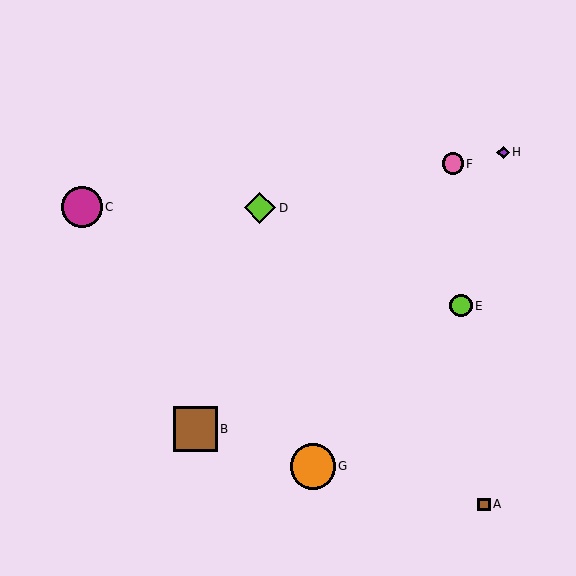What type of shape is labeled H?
Shape H is a purple diamond.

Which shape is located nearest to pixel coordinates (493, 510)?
The brown square (labeled A) at (484, 504) is nearest to that location.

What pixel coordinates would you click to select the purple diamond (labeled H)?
Click at (503, 152) to select the purple diamond H.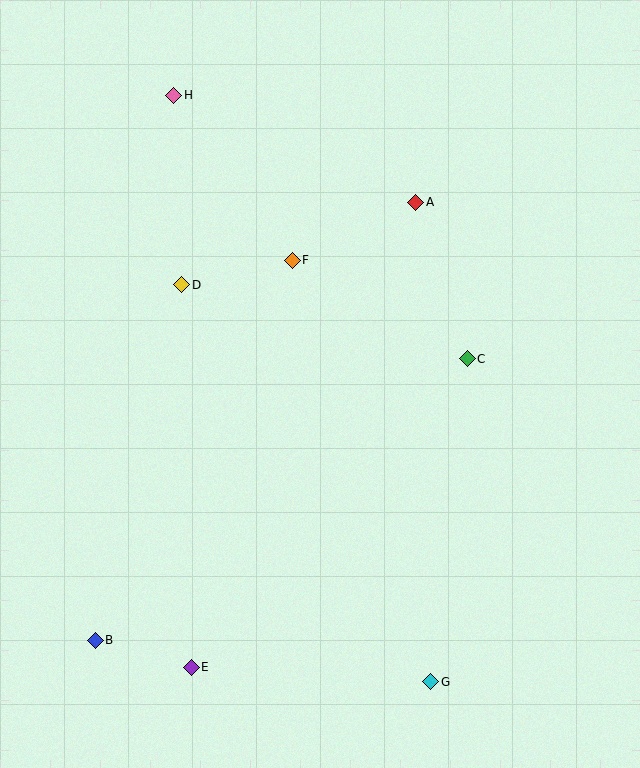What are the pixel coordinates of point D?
Point D is at (182, 285).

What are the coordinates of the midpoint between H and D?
The midpoint between H and D is at (178, 190).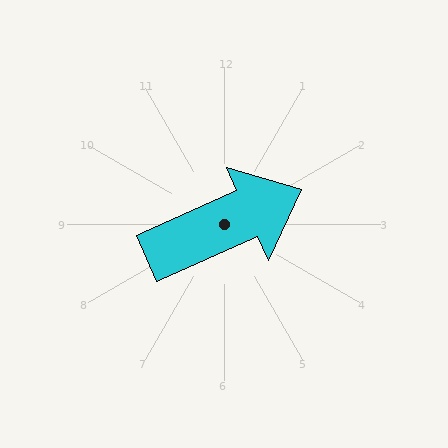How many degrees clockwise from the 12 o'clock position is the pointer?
Approximately 66 degrees.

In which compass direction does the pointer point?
Northeast.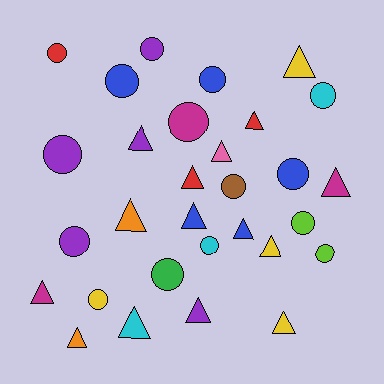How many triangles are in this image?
There are 15 triangles.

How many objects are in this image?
There are 30 objects.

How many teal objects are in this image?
There are no teal objects.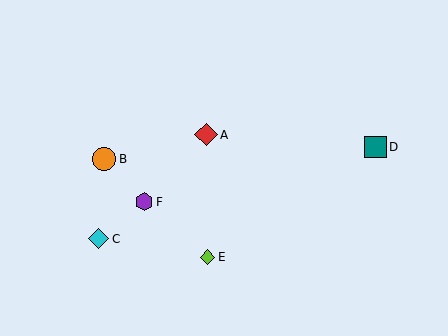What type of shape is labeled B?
Shape B is an orange circle.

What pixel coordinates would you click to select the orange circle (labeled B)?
Click at (104, 159) to select the orange circle B.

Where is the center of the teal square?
The center of the teal square is at (376, 147).